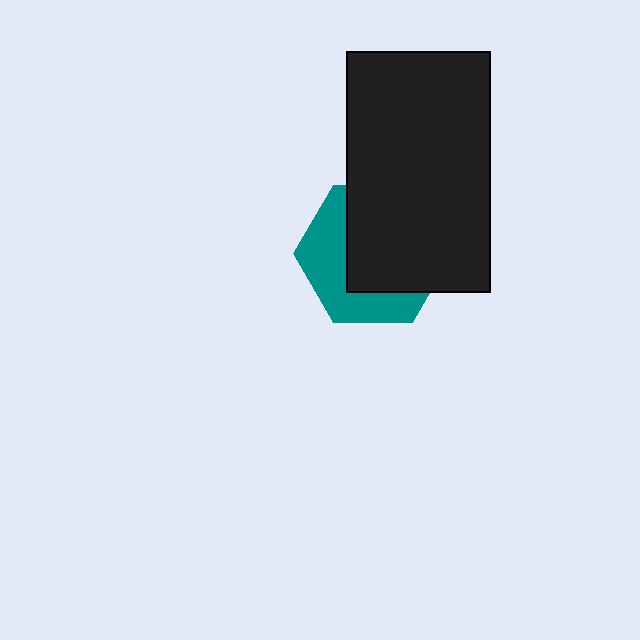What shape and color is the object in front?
The object in front is a black rectangle.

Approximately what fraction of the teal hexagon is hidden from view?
Roughly 59% of the teal hexagon is hidden behind the black rectangle.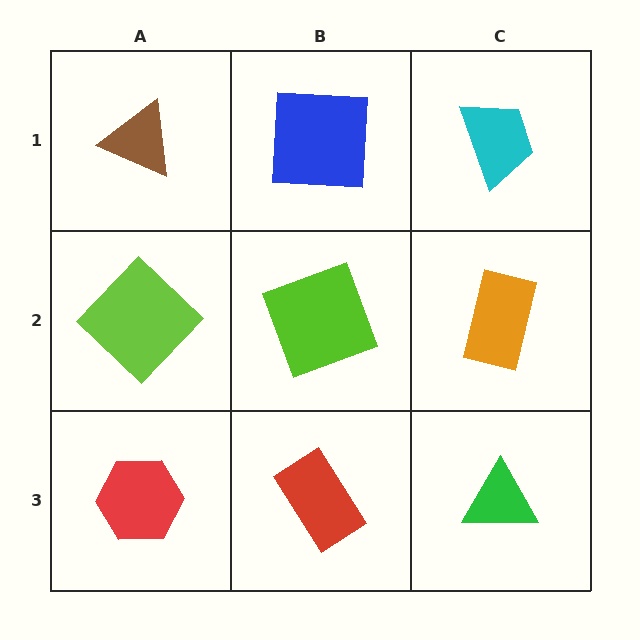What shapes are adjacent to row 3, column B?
A lime square (row 2, column B), a red hexagon (row 3, column A), a green triangle (row 3, column C).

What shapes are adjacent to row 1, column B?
A lime square (row 2, column B), a brown triangle (row 1, column A), a cyan trapezoid (row 1, column C).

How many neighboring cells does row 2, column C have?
3.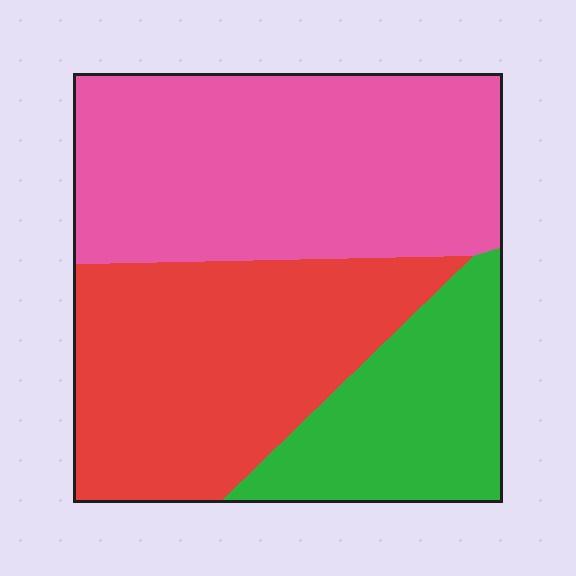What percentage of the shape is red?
Red takes up about three eighths (3/8) of the shape.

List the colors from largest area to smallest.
From largest to smallest: pink, red, green.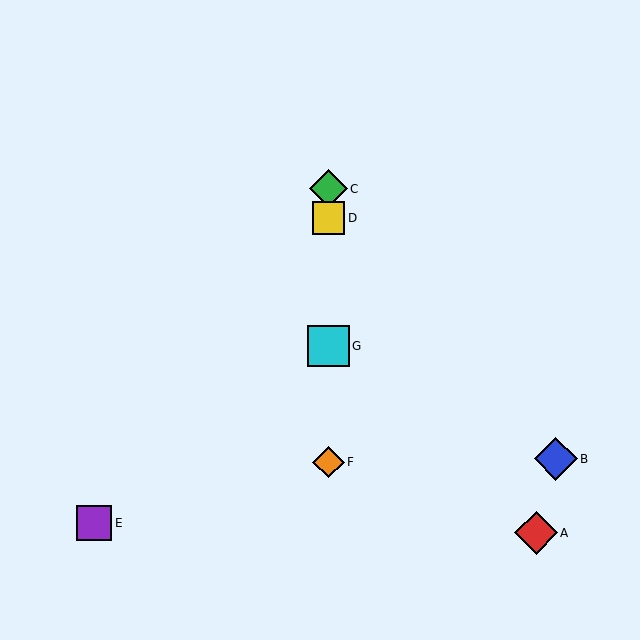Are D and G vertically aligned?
Yes, both are at x≈328.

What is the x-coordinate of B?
Object B is at x≈556.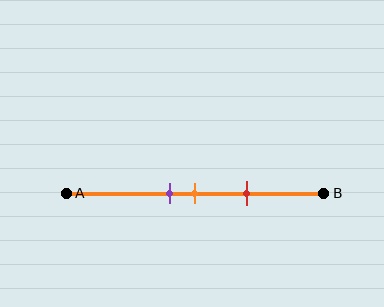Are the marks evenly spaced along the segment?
Yes, the marks are approximately evenly spaced.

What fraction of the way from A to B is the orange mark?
The orange mark is approximately 50% (0.5) of the way from A to B.